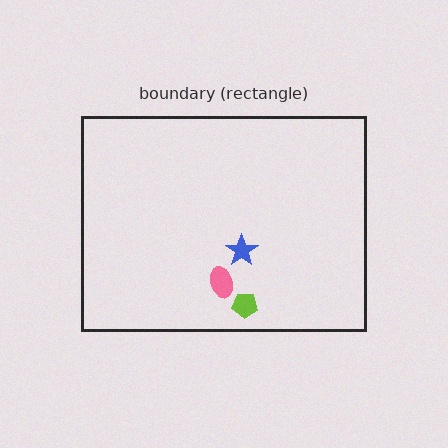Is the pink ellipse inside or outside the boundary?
Inside.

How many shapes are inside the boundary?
3 inside, 0 outside.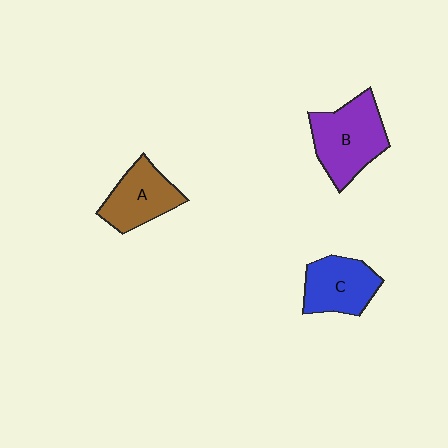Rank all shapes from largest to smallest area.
From largest to smallest: B (purple), C (blue), A (brown).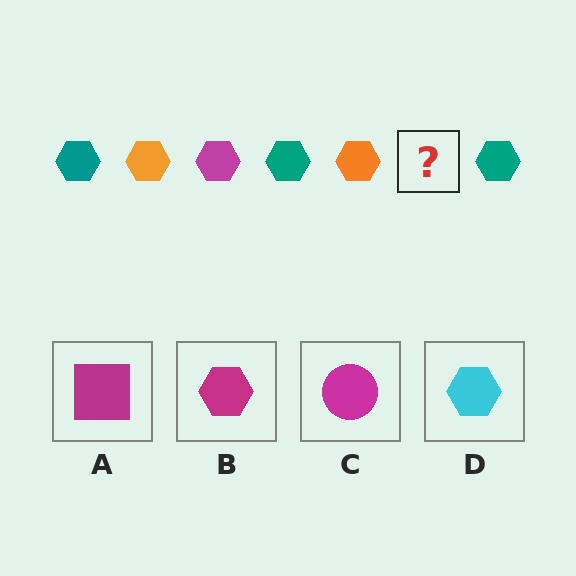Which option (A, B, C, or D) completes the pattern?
B.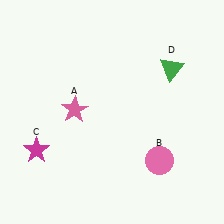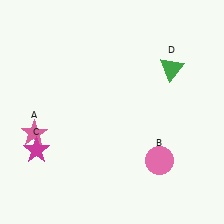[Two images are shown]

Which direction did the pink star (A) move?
The pink star (A) moved left.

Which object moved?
The pink star (A) moved left.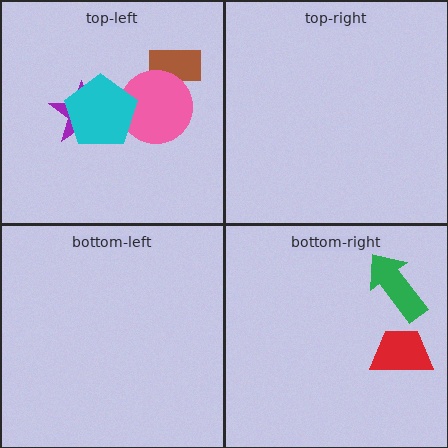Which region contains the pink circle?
The top-left region.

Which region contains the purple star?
The top-left region.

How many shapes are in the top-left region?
4.